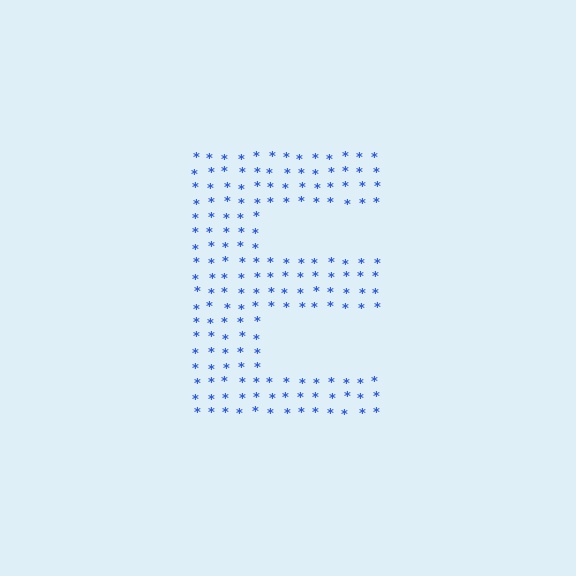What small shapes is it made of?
It is made of small asterisks.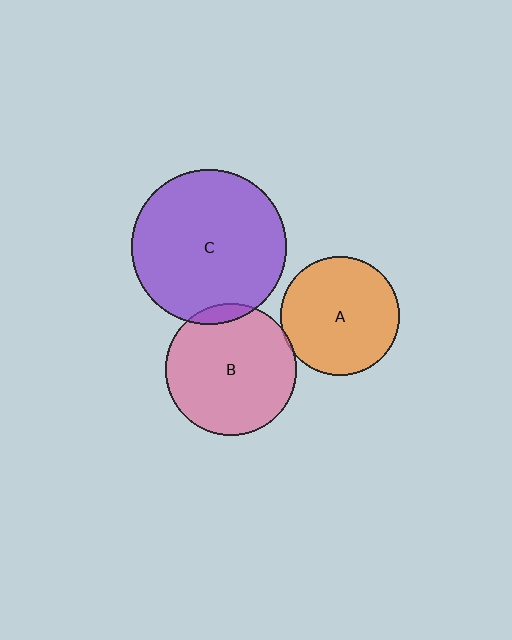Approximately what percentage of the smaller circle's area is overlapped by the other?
Approximately 5%.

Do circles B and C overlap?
Yes.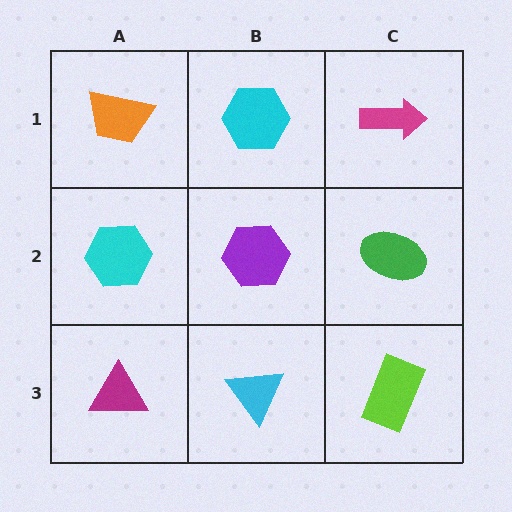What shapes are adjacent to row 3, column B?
A purple hexagon (row 2, column B), a magenta triangle (row 3, column A), a lime rectangle (row 3, column C).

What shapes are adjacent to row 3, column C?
A green ellipse (row 2, column C), a cyan triangle (row 3, column B).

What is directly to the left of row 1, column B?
An orange trapezoid.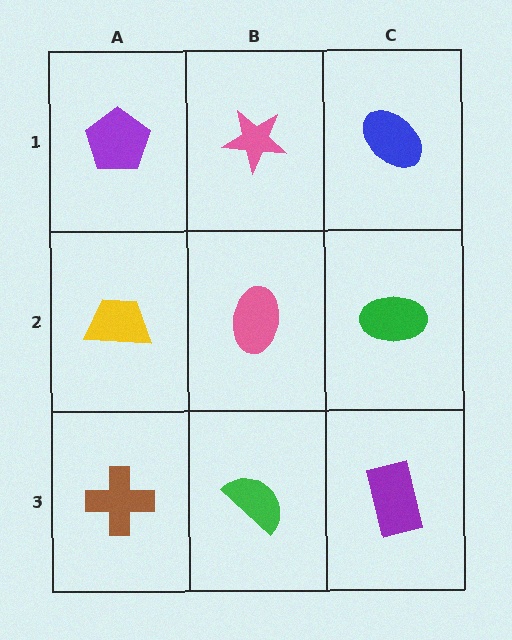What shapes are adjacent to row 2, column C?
A blue ellipse (row 1, column C), a purple rectangle (row 3, column C), a pink ellipse (row 2, column B).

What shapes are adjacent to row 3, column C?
A green ellipse (row 2, column C), a green semicircle (row 3, column B).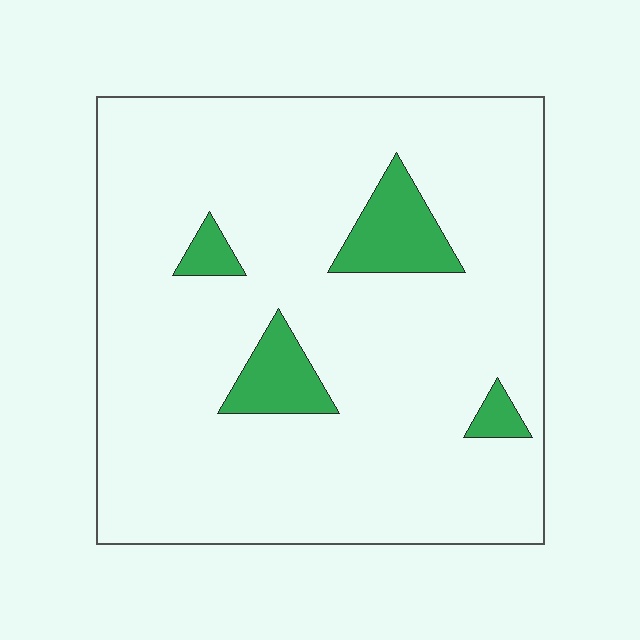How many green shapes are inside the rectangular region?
4.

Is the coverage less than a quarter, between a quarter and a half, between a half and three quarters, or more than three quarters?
Less than a quarter.